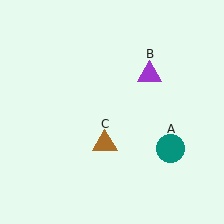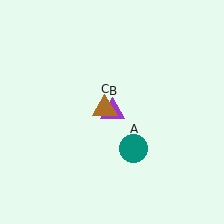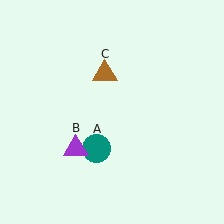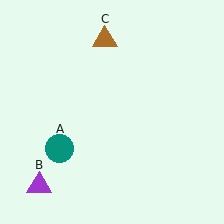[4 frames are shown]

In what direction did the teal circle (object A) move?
The teal circle (object A) moved left.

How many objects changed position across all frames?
3 objects changed position: teal circle (object A), purple triangle (object B), brown triangle (object C).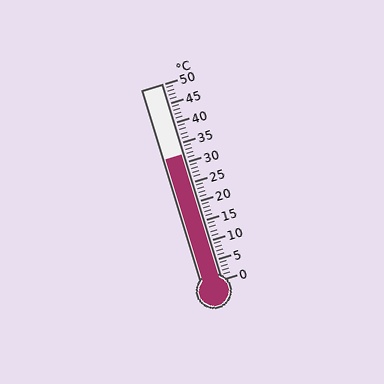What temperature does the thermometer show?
The thermometer shows approximately 32°C.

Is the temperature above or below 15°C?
The temperature is above 15°C.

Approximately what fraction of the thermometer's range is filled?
The thermometer is filled to approximately 65% of its range.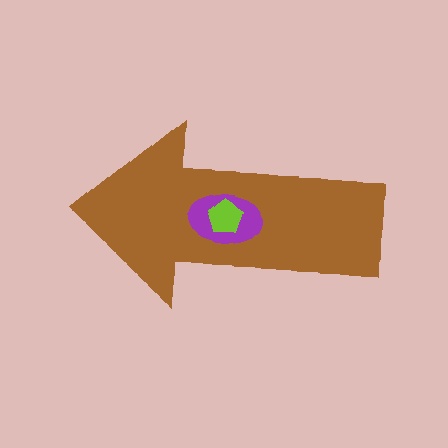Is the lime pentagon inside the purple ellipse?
Yes.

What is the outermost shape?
The brown arrow.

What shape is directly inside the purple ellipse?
The lime pentagon.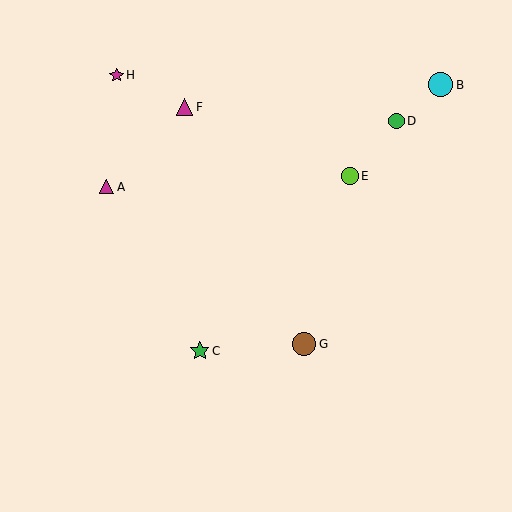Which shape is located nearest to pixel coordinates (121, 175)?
The magenta triangle (labeled A) at (106, 187) is nearest to that location.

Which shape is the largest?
The cyan circle (labeled B) is the largest.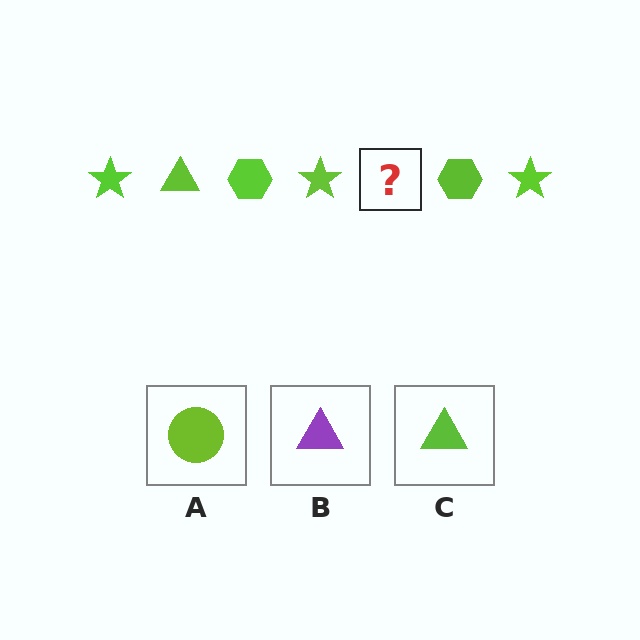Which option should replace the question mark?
Option C.